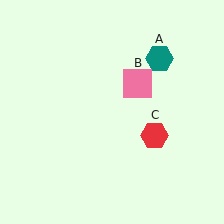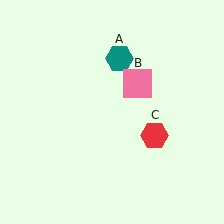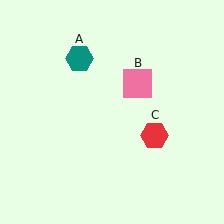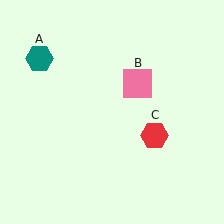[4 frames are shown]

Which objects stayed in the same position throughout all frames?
Pink square (object B) and red hexagon (object C) remained stationary.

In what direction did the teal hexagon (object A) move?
The teal hexagon (object A) moved left.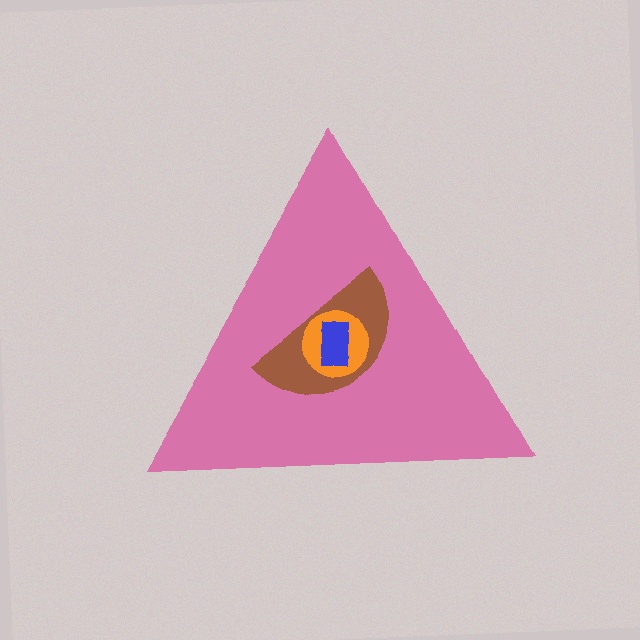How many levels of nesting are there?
4.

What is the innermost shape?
The blue rectangle.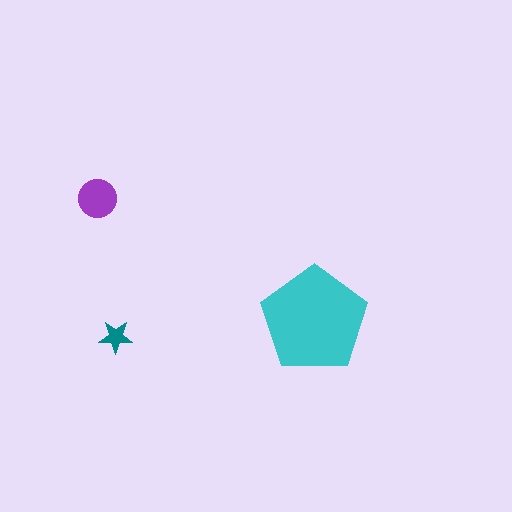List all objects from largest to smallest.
The cyan pentagon, the purple circle, the teal star.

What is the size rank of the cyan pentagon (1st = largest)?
1st.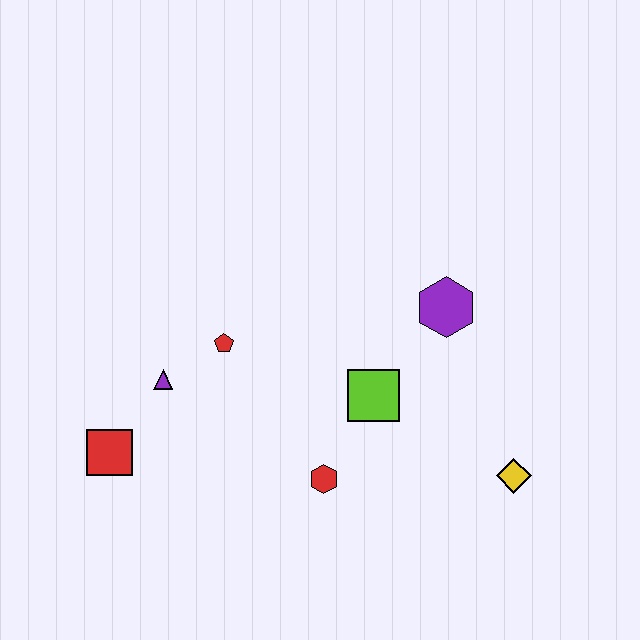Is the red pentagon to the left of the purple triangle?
No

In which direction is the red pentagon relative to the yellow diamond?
The red pentagon is to the left of the yellow diamond.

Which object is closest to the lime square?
The red hexagon is closest to the lime square.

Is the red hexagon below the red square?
Yes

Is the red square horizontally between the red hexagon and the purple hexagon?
No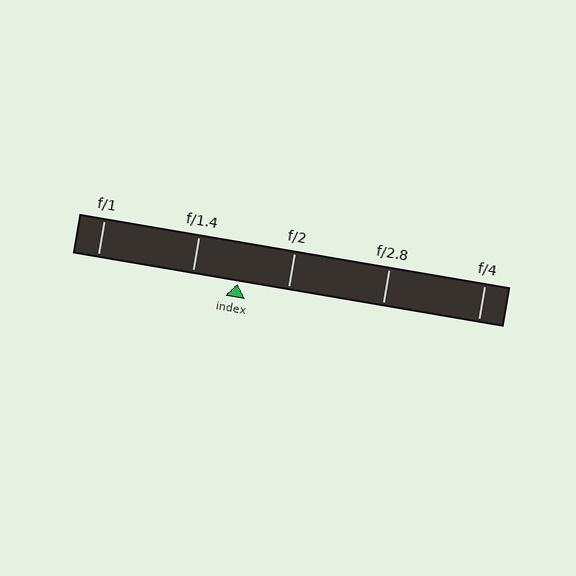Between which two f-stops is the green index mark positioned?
The index mark is between f/1.4 and f/2.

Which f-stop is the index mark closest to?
The index mark is closest to f/1.4.